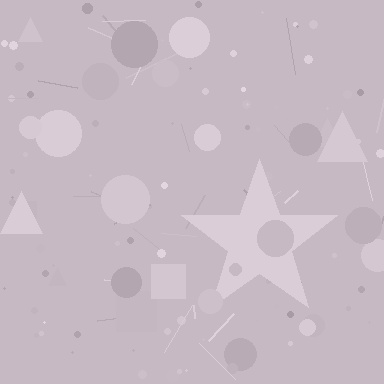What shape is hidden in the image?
A star is hidden in the image.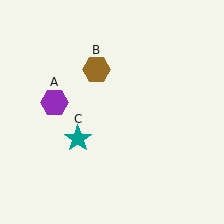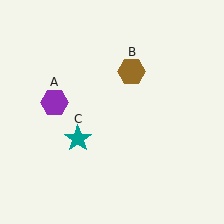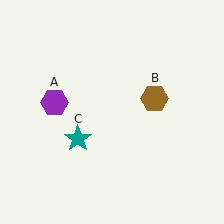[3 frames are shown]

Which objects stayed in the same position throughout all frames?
Purple hexagon (object A) and teal star (object C) remained stationary.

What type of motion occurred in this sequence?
The brown hexagon (object B) rotated clockwise around the center of the scene.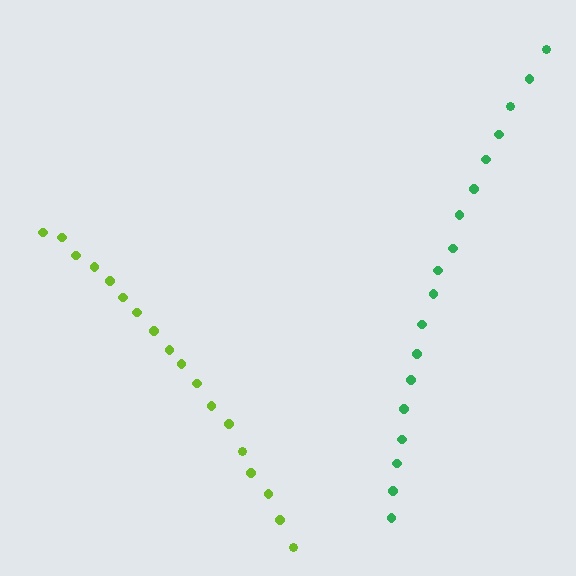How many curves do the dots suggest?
There are 2 distinct paths.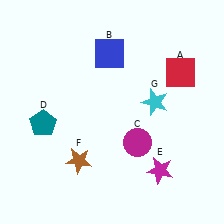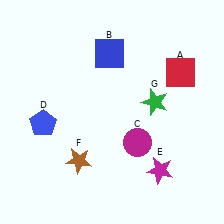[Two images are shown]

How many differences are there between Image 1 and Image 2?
There are 2 differences between the two images.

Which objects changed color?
D changed from teal to blue. G changed from cyan to green.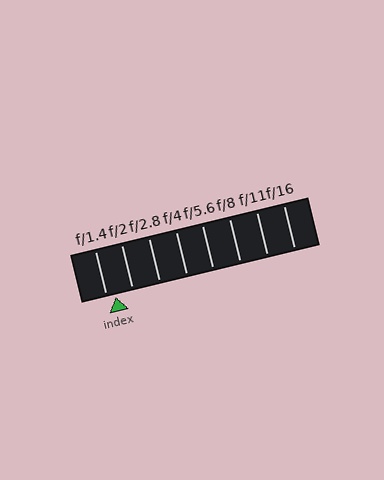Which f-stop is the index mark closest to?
The index mark is closest to f/1.4.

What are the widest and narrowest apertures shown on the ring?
The widest aperture shown is f/1.4 and the narrowest is f/16.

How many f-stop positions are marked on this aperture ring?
There are 8 f-stop positions marked.